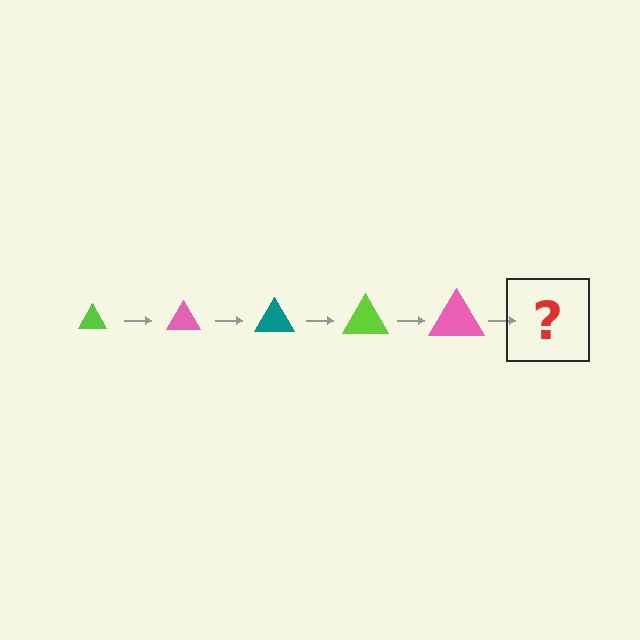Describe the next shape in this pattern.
It should be a teal triangle, larger than the previous one.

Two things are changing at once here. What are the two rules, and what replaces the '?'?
The two rules are that the triangle grows larger each step and the color cycles through lime, pink, and teal. The '?' should be a teal triangle, larger than the previous one.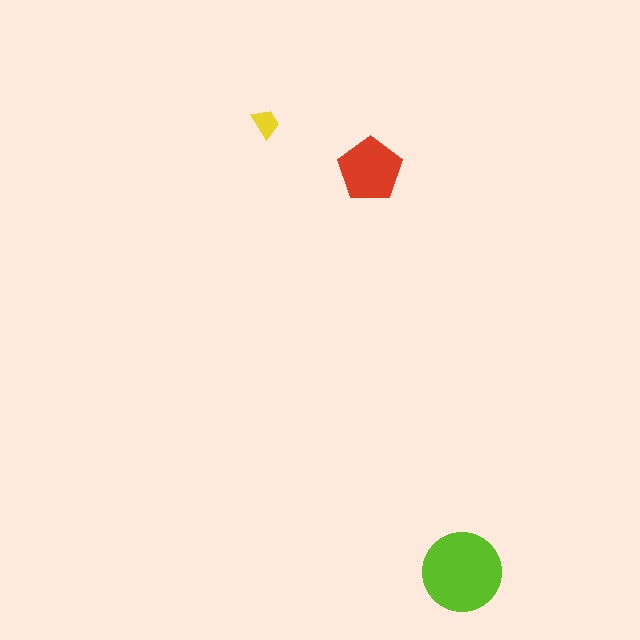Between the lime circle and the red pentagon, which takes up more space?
The lime circle.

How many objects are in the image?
There are 3 objects in the image.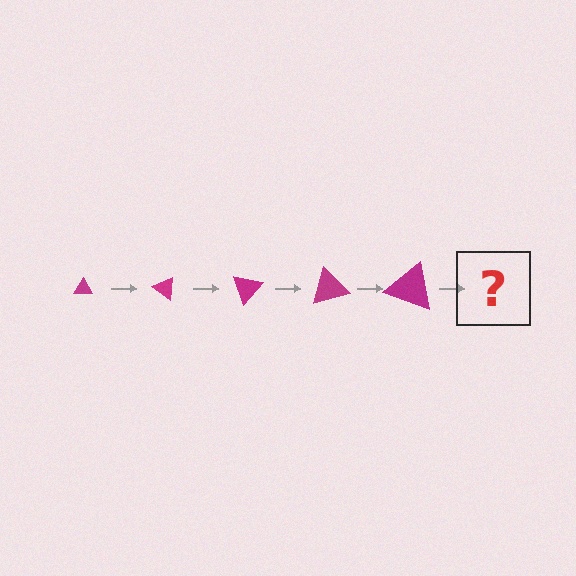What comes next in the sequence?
The next element should be a triangle, larger than the previous one and rotated 175 degrees from the start.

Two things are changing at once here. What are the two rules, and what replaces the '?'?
The two rules are that the triangle grows larger each step and it rotates 35 degrees each step. The '?' should be a triangle, larger than the previous one and rotated 175 degrees from the start.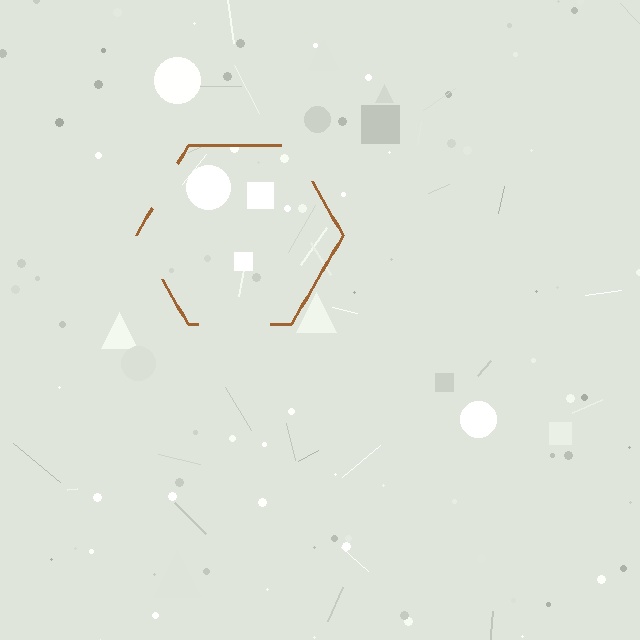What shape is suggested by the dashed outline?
The dashed outline suggests a hexagon.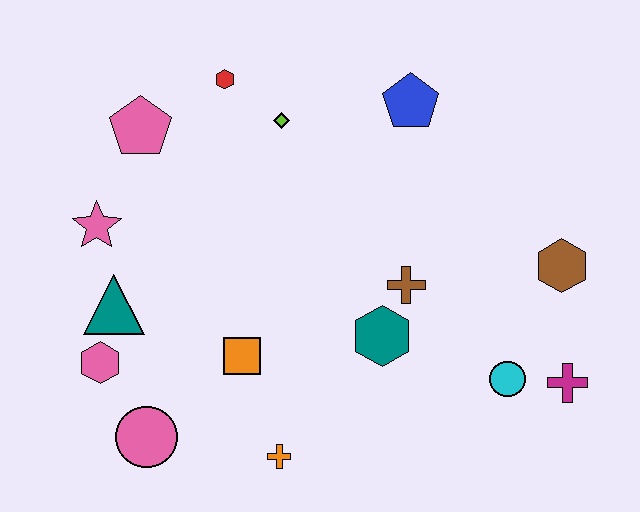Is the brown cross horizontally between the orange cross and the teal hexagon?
No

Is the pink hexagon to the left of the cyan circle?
Yes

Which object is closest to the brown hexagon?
The magenta cross is closest to the brown hexagon.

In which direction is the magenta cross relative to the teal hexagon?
The magenta cross is to the right of the teal hexagon.